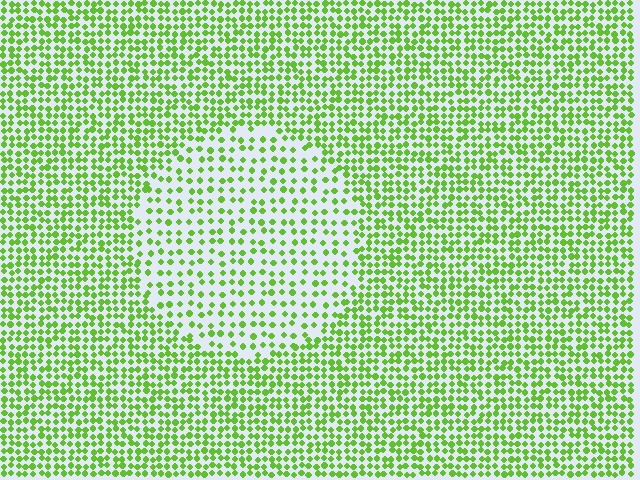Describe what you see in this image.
The image contains small lime elements arranged at two different densities. A circle-shaped region is visible where the elements are less densely packed than the surrounding area.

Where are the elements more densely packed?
The elements are more densely packed outside the circle boundary.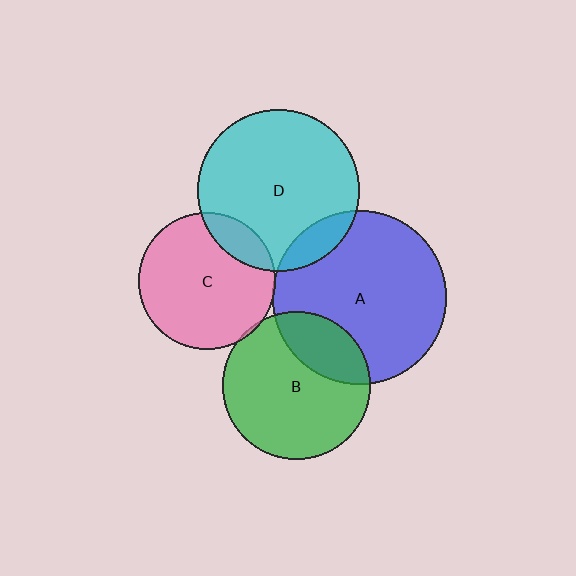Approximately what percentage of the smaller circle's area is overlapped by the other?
Approximately 5%.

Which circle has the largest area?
Circle A (blue).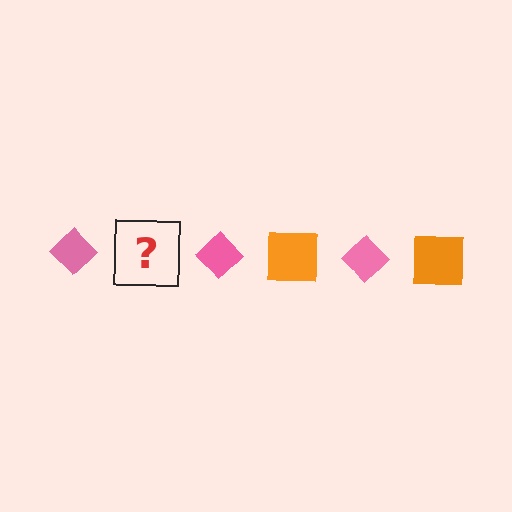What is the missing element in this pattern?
The missing element is an orange square.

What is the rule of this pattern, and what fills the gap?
The rule is that the pattern alternates between pink diamond and orange square. The gap should be filled with an orange square.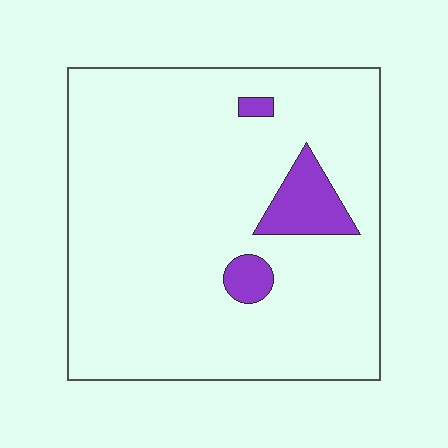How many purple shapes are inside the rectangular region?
3.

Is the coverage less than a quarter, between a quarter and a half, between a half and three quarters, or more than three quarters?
Less than a quarter.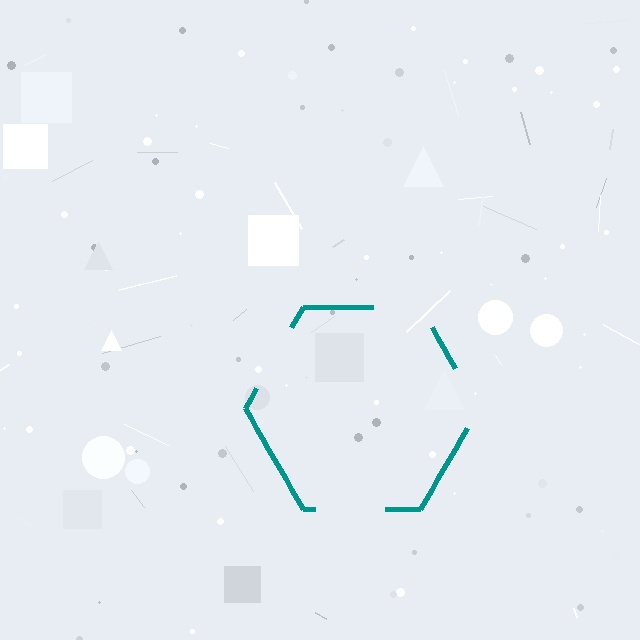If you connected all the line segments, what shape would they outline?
They would outline a hexagon.